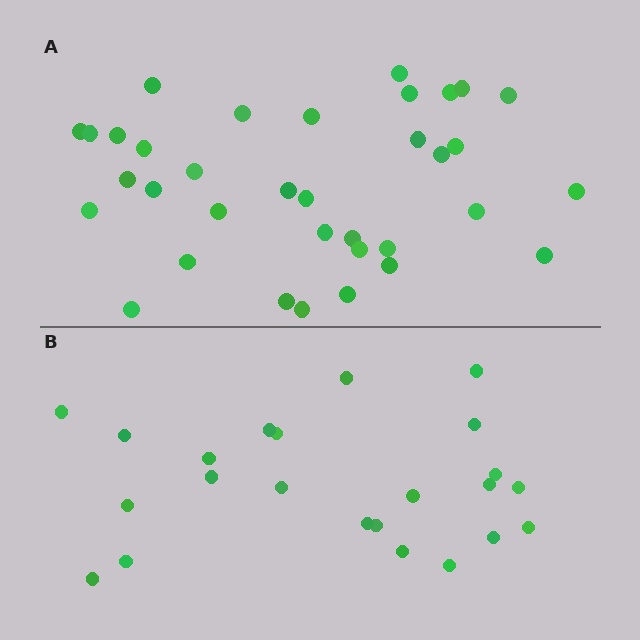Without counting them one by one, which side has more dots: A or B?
Region A (the top region) has more dots.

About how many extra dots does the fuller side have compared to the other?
Region A has roughly 12 or so more dots than region B.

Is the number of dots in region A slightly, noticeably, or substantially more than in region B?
Region A has substantially more. The ratio is roughly 1.5 to 1.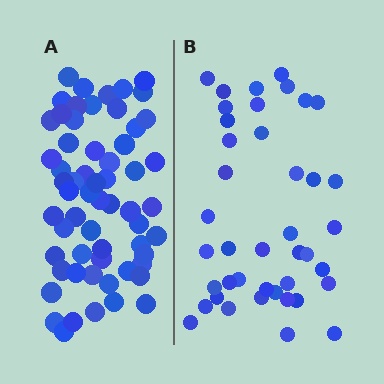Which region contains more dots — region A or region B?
Region A (the left region) has more dots.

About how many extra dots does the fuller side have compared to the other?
Region A has approximately 20 more dots than region B.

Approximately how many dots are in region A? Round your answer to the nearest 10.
About 60 dots.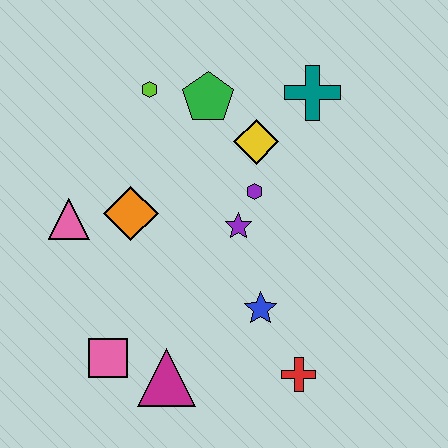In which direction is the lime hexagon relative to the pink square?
The lime hexagon is above the pink square.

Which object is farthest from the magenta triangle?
The teal cross is farthest from the magenta triangle.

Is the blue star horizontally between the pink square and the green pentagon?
No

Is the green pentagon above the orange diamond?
Yes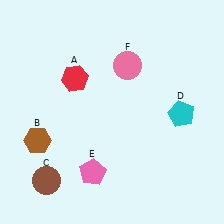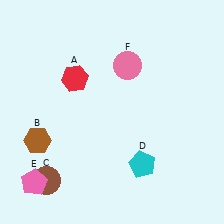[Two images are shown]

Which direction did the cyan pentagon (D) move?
The cyan pentagon (D) moved down.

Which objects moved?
The objects that moved are: the cyan pentagon (D), the pink pentagon (E).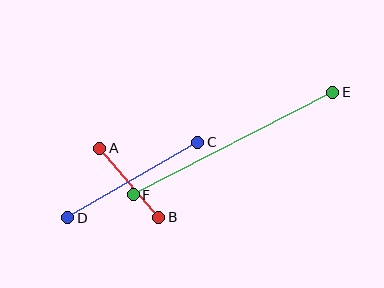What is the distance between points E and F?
The distance is approximately 224 pixels.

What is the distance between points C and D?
The distance is approximately 150 pixels.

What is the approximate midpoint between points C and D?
The midpoint is at approximately (133, 180) pixels.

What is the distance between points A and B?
The distance is approximately 91 pixels.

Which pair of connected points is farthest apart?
Points E and F are farthest apart.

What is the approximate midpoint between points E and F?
The midpoint is at approximately (233, 143) pixels.